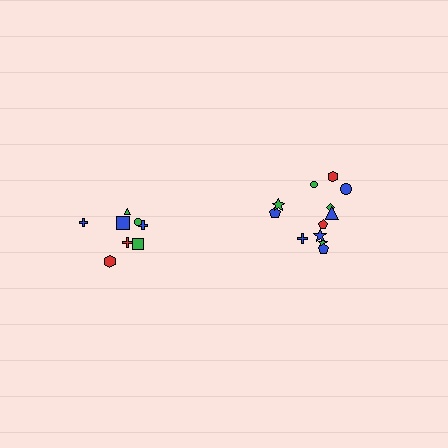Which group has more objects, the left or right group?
The right group.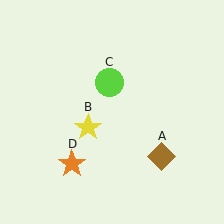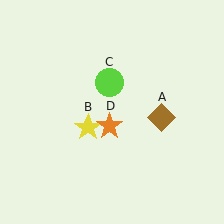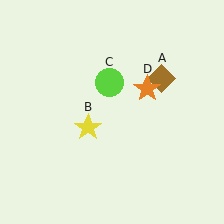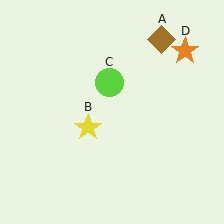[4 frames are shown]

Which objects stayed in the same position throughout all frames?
Yellow star (object B) and lime circle (object C) remained stationary.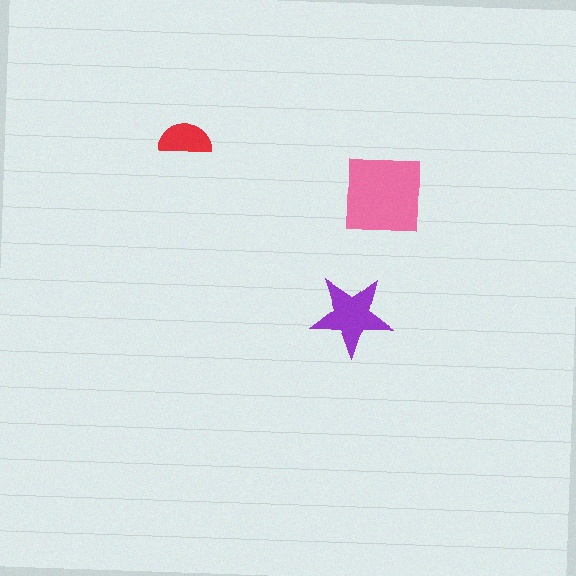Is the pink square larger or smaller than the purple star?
Larger.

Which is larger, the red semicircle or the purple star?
The purple star.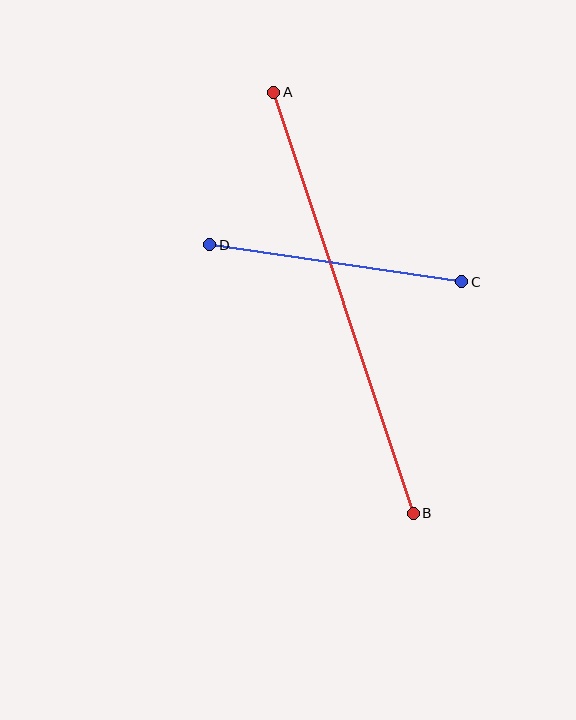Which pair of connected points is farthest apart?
Points A and B are farthest apart.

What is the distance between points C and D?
The distance is approximately 255 pixels.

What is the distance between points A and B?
The distance is approximately 444 pixels.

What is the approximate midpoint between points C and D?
The midpoint is at approximately (336, 263) pixels.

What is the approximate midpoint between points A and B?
The midpoint is at approximately (344, 303) pixels.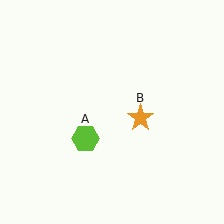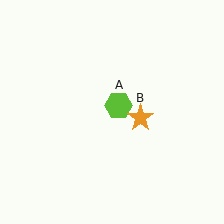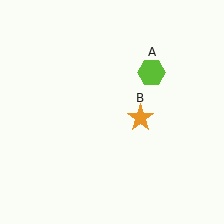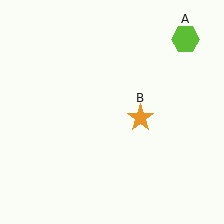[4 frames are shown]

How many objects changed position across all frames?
1 object changed position: lime hexagon (object A).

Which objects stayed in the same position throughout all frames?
Orange star (object B) remained stationary.